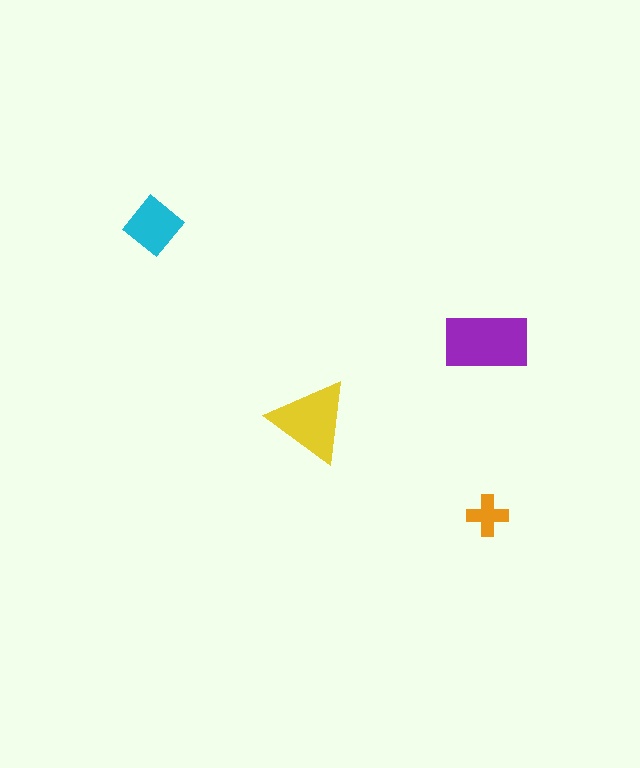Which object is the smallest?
The orange cross.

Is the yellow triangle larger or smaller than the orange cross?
Larger.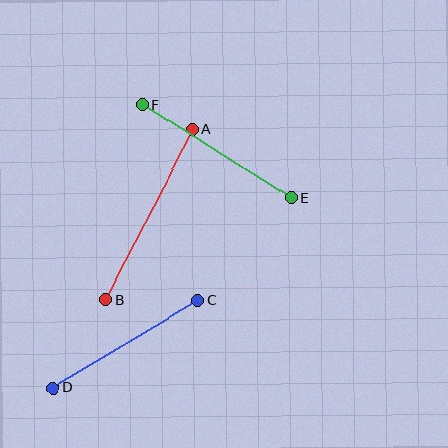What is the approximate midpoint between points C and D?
The midpoint is at approximately (125, 344) pixels.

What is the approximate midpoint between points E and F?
The midpoint is at approximately (217, 151) pixels.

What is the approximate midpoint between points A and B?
The midpoint is at approximately (149, 215) pixels.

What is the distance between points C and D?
The distance is approximately 169 pixels.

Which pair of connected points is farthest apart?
Points A and B are farthest apart.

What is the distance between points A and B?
The distance is approximately 192 pixels.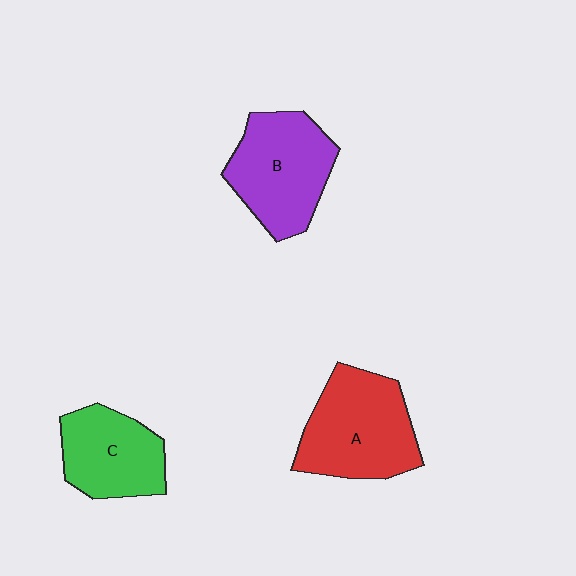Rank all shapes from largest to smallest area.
From largest to smallest: A (red), B (purple), C (green).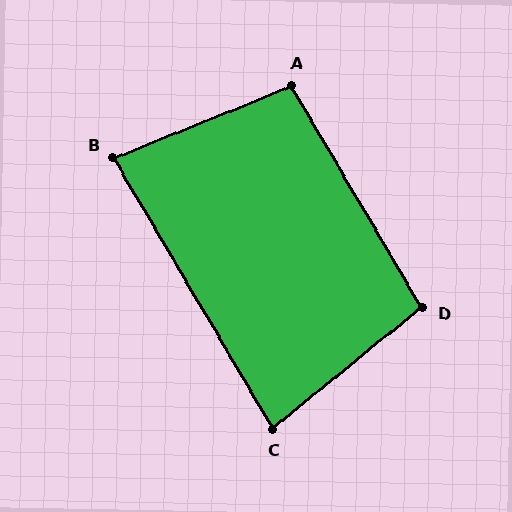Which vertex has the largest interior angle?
D, at approximately 99 degrees.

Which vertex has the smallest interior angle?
B, at approximately 81 degrees.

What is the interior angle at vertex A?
Approximately 98 degrees (obtuse).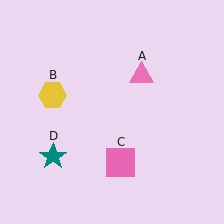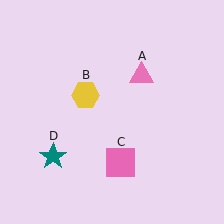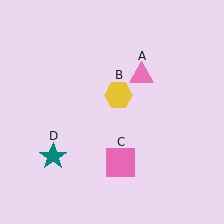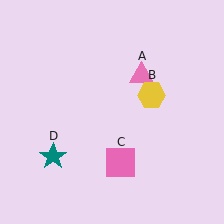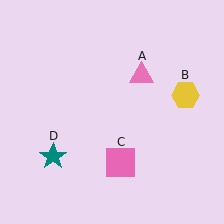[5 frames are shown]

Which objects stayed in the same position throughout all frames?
Pink triangle (object A) and pink square (object C) and teal star (object D) remained stationary.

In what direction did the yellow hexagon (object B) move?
The yellow hexagon (object B) moved right.